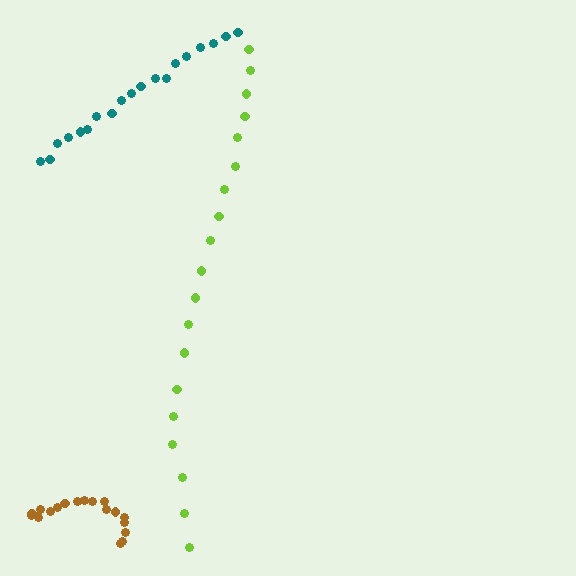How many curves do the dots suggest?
There are 3 distinct paths.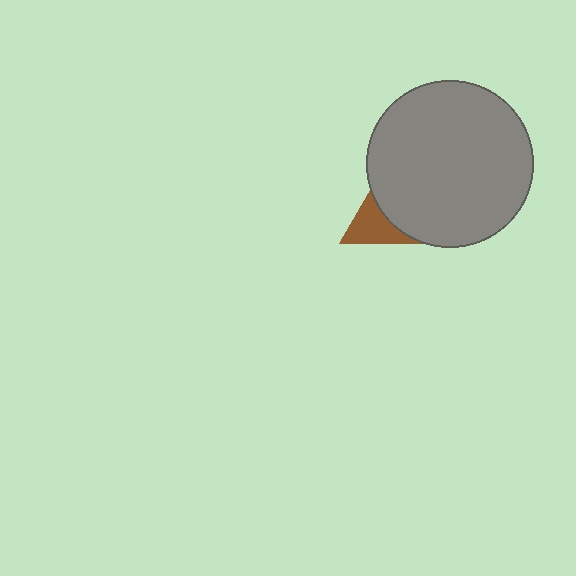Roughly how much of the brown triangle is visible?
A small part of it is visible (roughly 31%).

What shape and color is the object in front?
The object in front is a gray circle.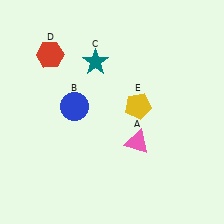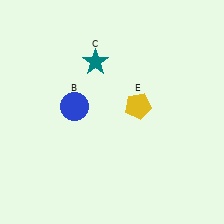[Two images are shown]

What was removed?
The pink triangle (A), the red hexagon (D) were removed in Image 2.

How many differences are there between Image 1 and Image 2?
There are 2 differences between the two images.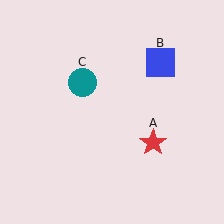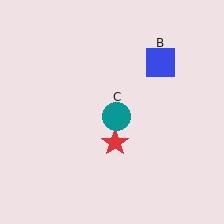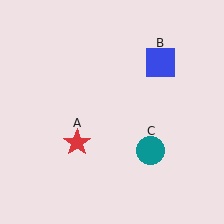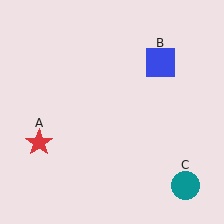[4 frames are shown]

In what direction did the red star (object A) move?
The red star (object A) moved left.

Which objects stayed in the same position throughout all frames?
Blue square (object B) remained stationary.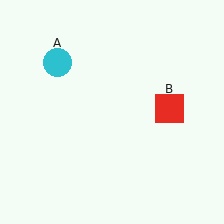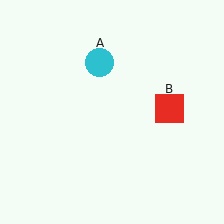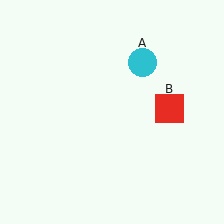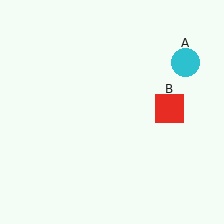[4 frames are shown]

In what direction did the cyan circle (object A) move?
The cyan circle (object A) moved right.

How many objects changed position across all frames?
1 object changed position: cyan circle (object A).